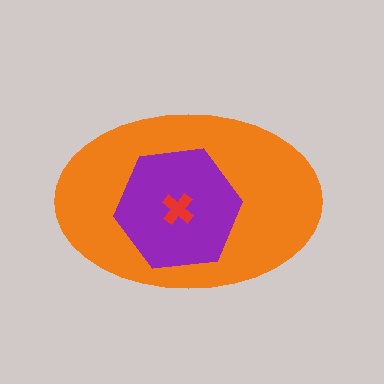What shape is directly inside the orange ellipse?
The purple hexagon.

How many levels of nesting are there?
3.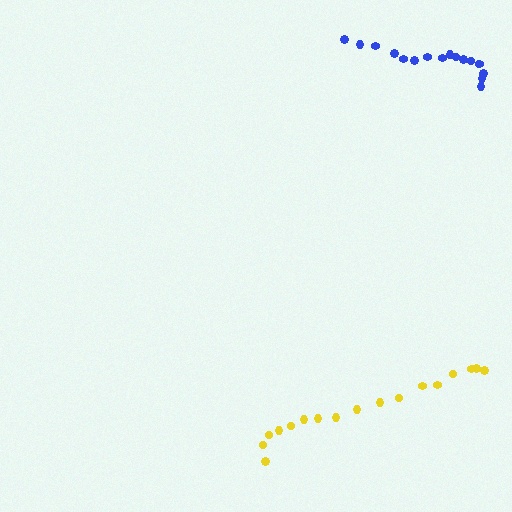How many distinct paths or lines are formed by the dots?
There are 2 distinct paths.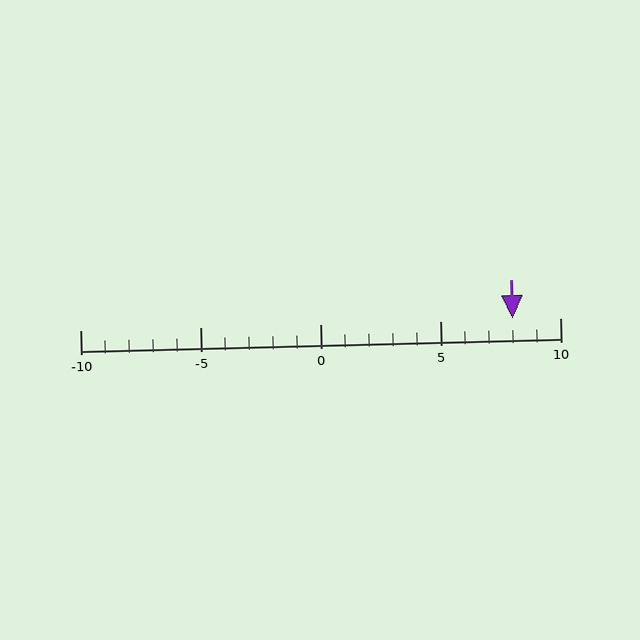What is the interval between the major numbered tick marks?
The major tick marks are spaced 5 units apart.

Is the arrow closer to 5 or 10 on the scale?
The arrow is closer to 10.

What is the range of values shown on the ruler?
The ruler shows values from -10 to 10.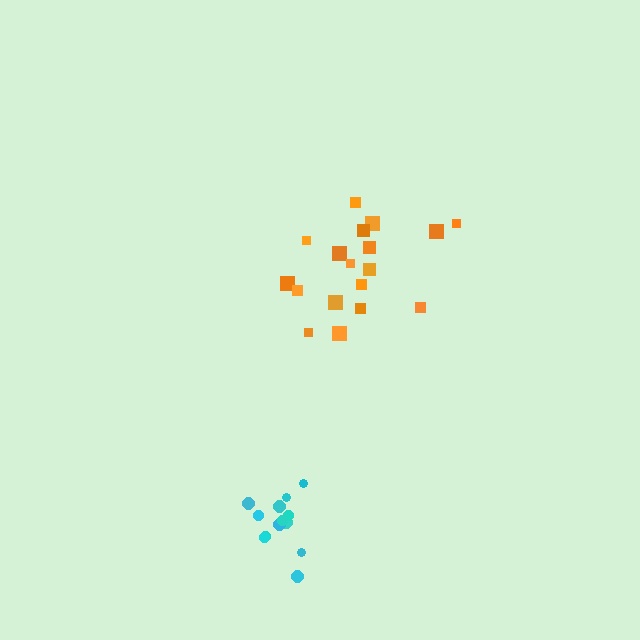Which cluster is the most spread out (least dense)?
Orange.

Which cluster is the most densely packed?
Cyan.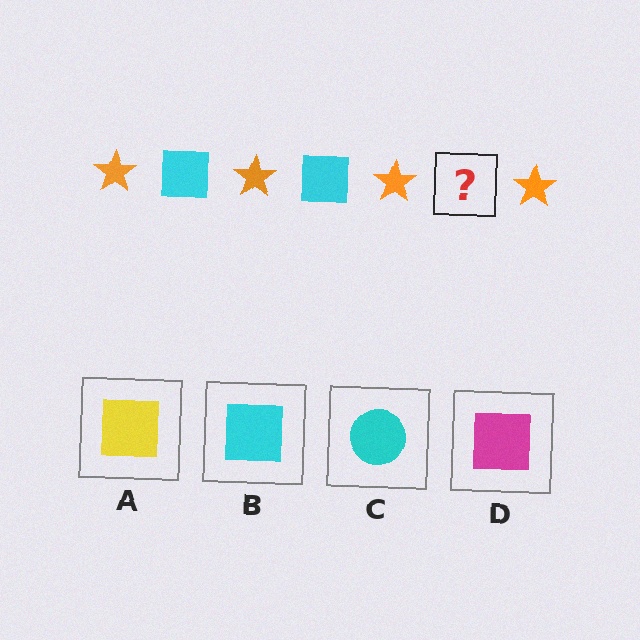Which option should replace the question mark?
Option B.